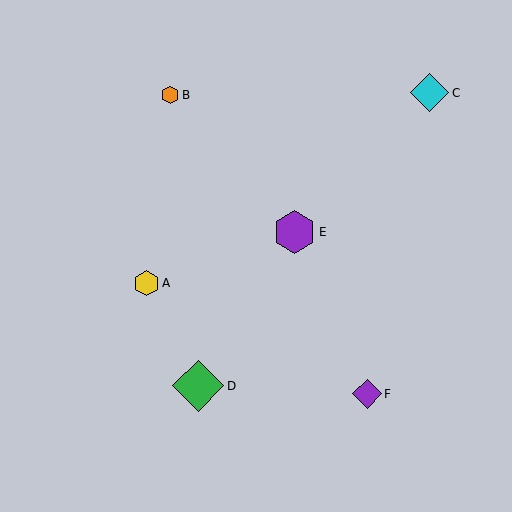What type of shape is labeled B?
Shape B is an orange hexagon.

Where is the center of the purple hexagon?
The center of the purple hexagon is at (295, 232).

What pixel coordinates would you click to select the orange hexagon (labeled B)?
Click at (170, 95) to select the orange hexagon B.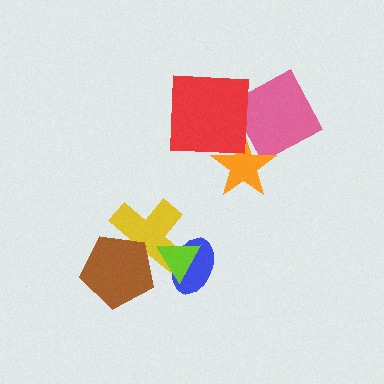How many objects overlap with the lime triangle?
2 objects overlap with the lime triangle.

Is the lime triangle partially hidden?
No, no other shape covers it.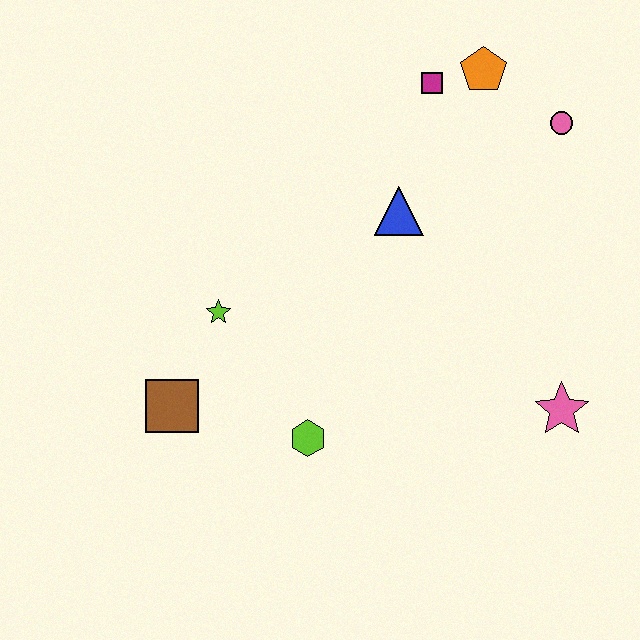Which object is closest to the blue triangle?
The magenta square is closest to the blue triangle.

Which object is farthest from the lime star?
The pink circle is farthest from the lime star.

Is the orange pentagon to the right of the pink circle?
No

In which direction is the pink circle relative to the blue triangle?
The pink circle is to the right of the blue triangle.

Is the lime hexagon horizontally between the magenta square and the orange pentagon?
No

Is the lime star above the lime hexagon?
Yes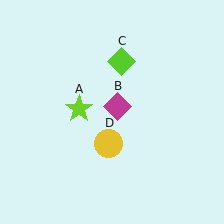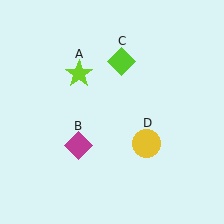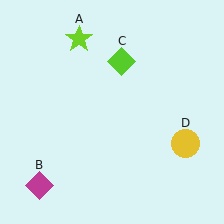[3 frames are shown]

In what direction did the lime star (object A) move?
The lime star (object A) moved up.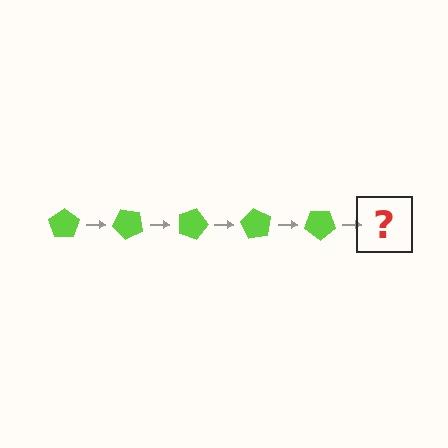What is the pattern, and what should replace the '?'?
The pattern is that the pentagon rotates 45 degrees each step. The '?' should be a lime pentagon rotated 225 degrees.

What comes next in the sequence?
The next element should be a lime pentagon rotated 225 degrees.